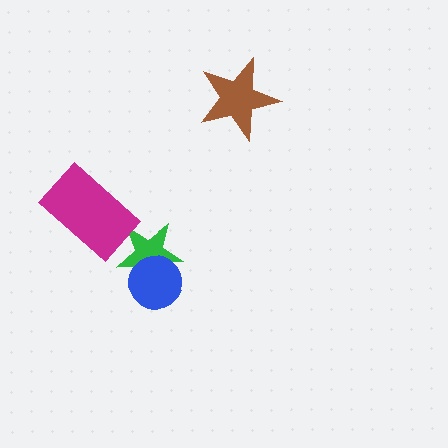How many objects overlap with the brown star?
0 objects overlap with the brown star.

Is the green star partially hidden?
Yes, it is partially covered by another shape.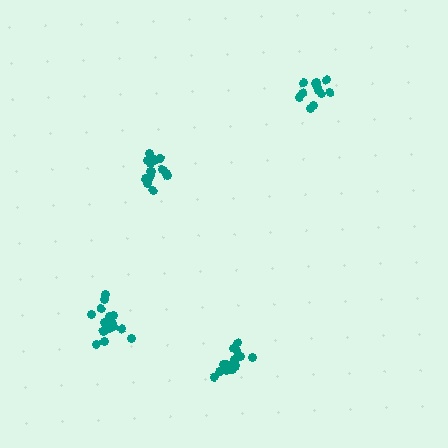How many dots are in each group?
Group 1: 16 dots, Group 2: 16 dots, Group 3: 12 dots, Group 4: 17 dots (61 total).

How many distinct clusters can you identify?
There are 4 distinct clusters.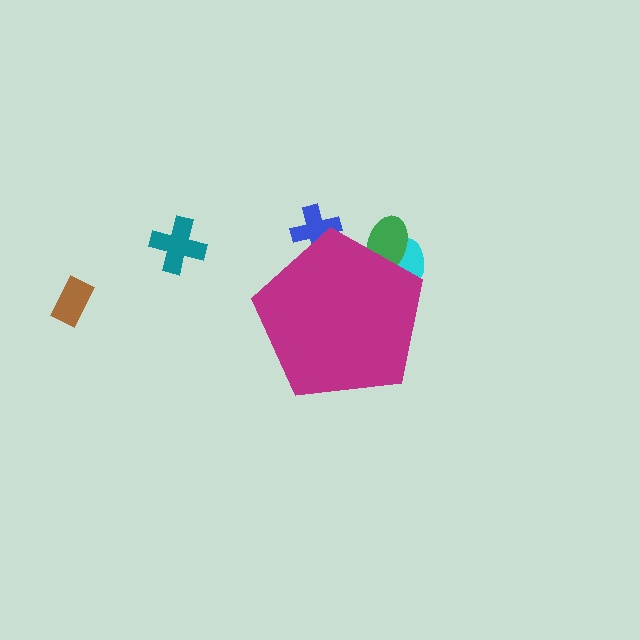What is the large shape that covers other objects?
A magenta pentagon.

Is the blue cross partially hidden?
Yes, the blue cross is partially hidden behind the magenta pentagon.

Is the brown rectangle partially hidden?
No, the brown rectangle is fully visible.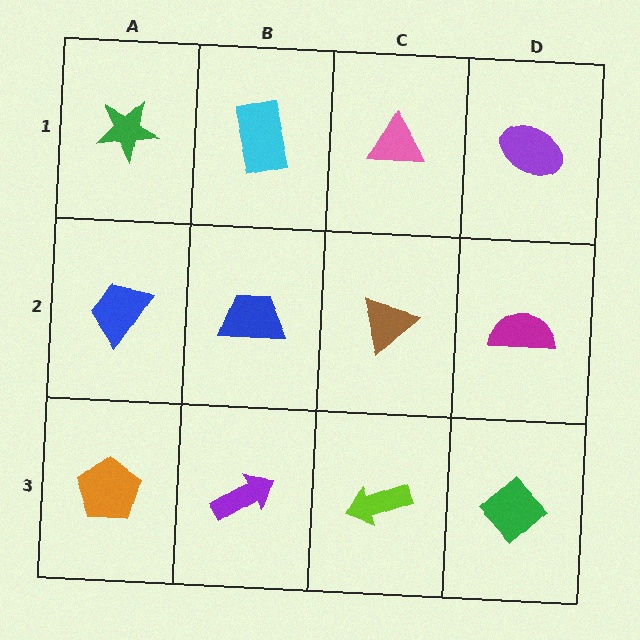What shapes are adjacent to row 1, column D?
A magenta semicircle (row 2, column D), a pink triangle (row 1, column C).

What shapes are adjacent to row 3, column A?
A blue trapezoid (row 2, column A), a purple arrow (row 3, column B).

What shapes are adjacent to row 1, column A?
A blue trapezoid (row 2, column A), a cyan rectangle (row 1, column B).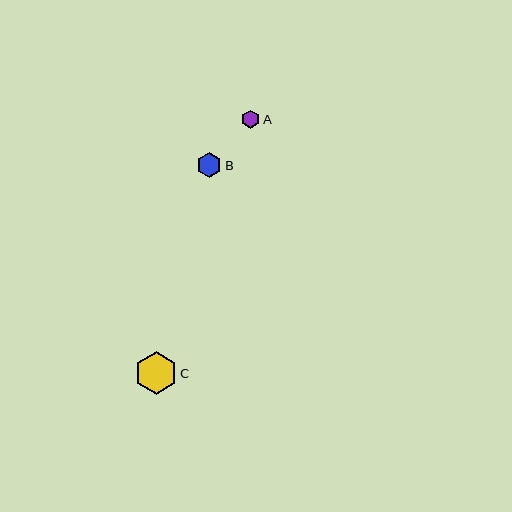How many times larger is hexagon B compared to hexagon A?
Hexagon B is approximately 1.4 times the size of hexagon A.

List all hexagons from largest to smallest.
From largest to smallest: C, B, A.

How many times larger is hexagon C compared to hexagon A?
Hexagon C is approximately 2.3 times the size of hexagon A.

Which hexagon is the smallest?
Hexagon A is the smallest with a size of approximately 18 pixels.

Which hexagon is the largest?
Hexagon C is the largest with a size of approximately 42 pixels.